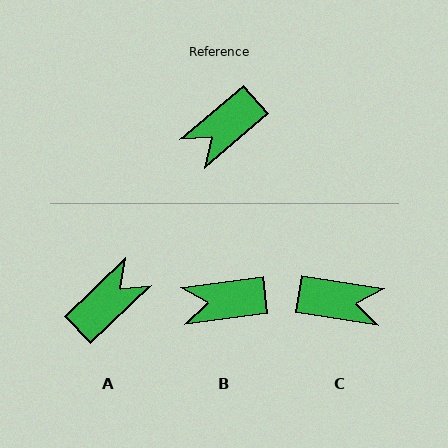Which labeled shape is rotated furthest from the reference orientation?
A, about 177 degrees away.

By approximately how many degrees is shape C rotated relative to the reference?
Approximately 130 degrees counter-clockwise.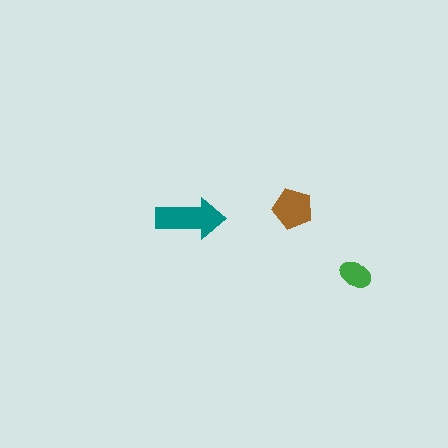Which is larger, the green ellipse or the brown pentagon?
The brown pentagon.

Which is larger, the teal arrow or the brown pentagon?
The teal arrow.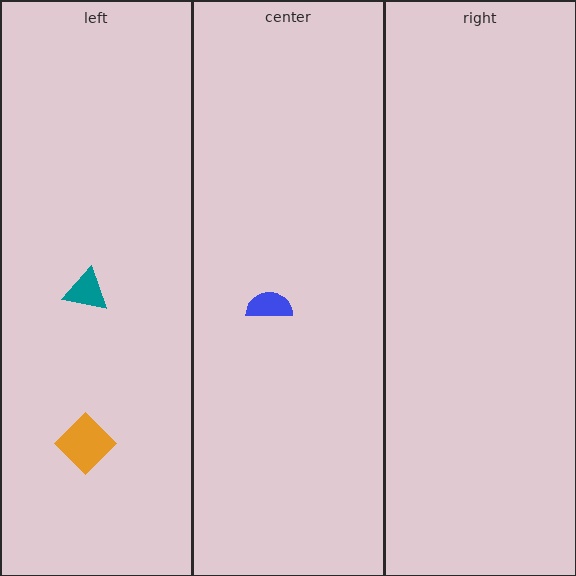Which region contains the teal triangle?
The left region.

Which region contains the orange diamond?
The left region.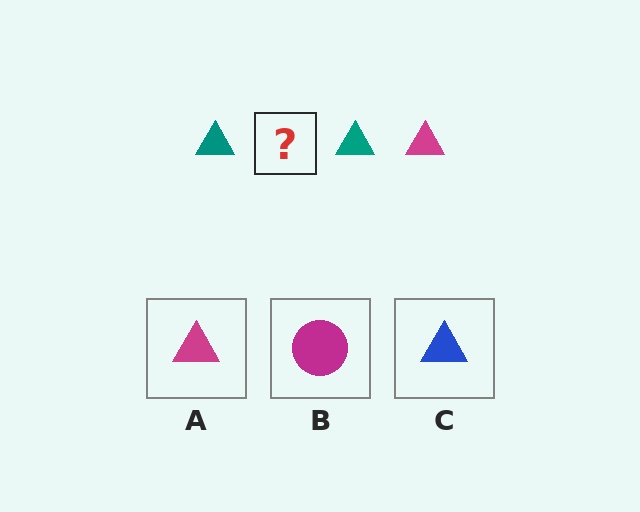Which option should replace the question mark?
Option A.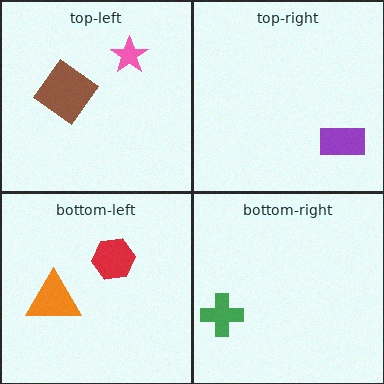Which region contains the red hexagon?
The bottom-left region.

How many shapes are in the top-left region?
2.